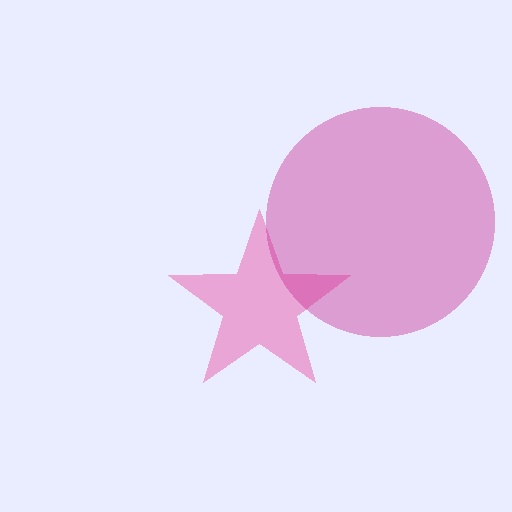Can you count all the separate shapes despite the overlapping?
Yes, there are 2 separate shapes.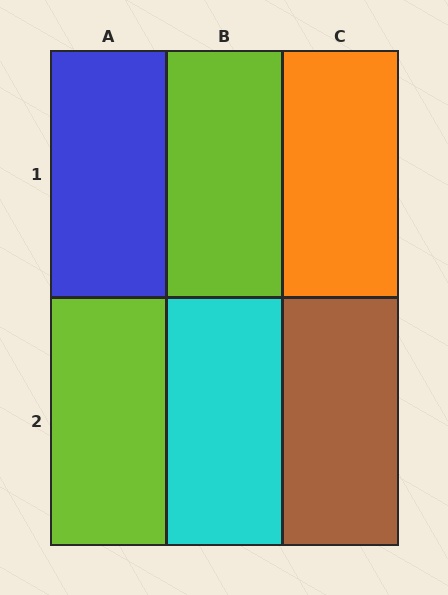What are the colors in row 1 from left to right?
Blue, lime, orange.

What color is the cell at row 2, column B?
Cyan.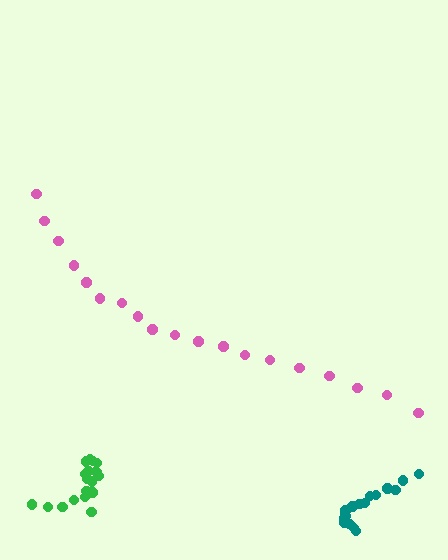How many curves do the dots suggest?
There are 3 distinct paths.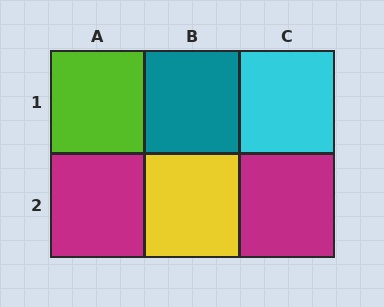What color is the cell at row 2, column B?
Yellow.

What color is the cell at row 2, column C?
Magenta.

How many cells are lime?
1 cell is lime.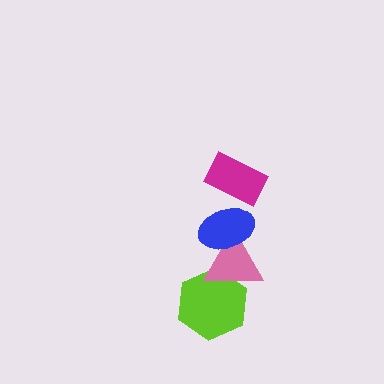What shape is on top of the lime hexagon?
The pink triangle is on top of the lime hexagon.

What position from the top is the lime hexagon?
The lime hexagon is 4th from the top.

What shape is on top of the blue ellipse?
The magenta rectangle is on top of the blue ellipse.